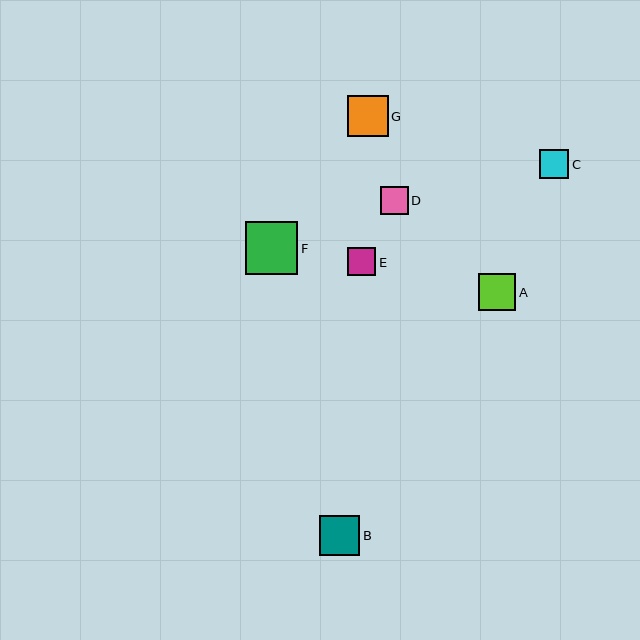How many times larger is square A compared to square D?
Square A is approximately 1.4 times the size of square D.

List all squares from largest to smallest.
From largest to smallest: F, G, B, A, C, E, D.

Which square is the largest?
Square F is the largest with a size of approximately 53 pixels.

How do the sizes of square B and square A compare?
Square B and square A are approximately the same size.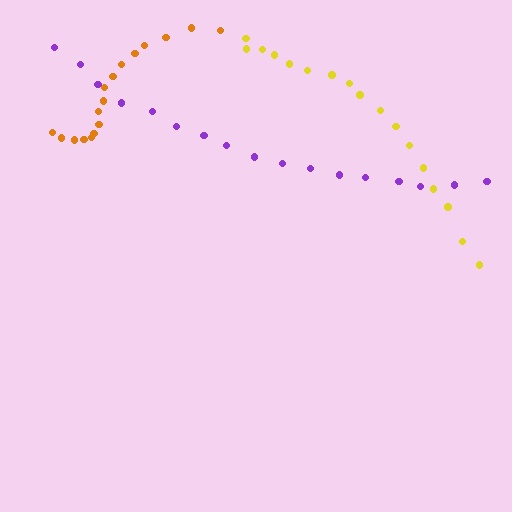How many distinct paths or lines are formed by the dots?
There are 3 distinct paths.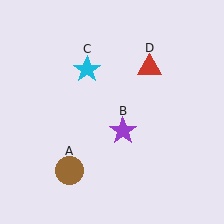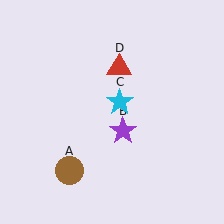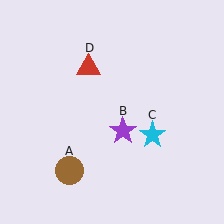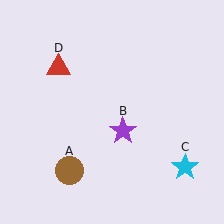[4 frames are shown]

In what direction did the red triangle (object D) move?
The red triangle (object D) moved left.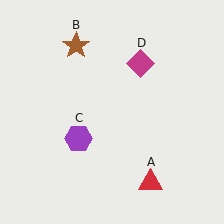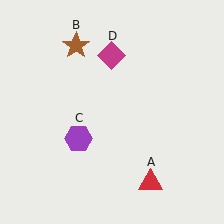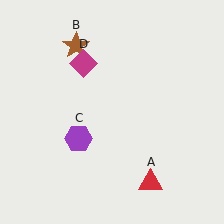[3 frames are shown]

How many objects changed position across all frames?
1 object changed position: magenta diamond (object D).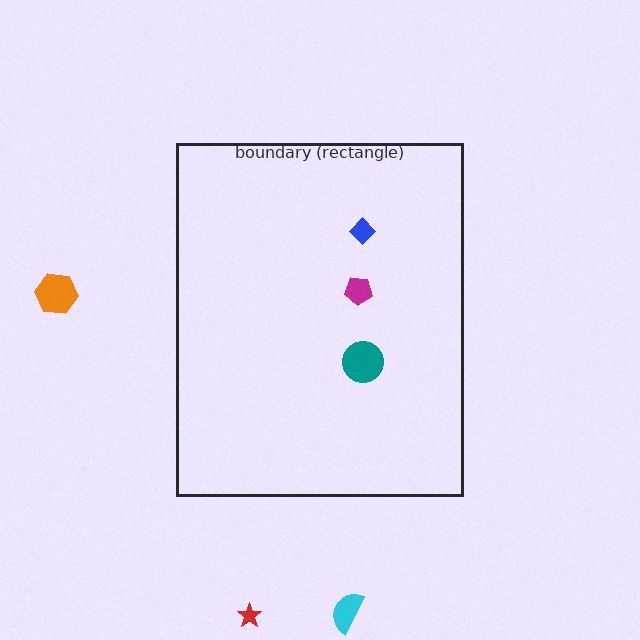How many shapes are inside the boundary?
3 inside, 3 outside.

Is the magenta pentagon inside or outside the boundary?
Inside.